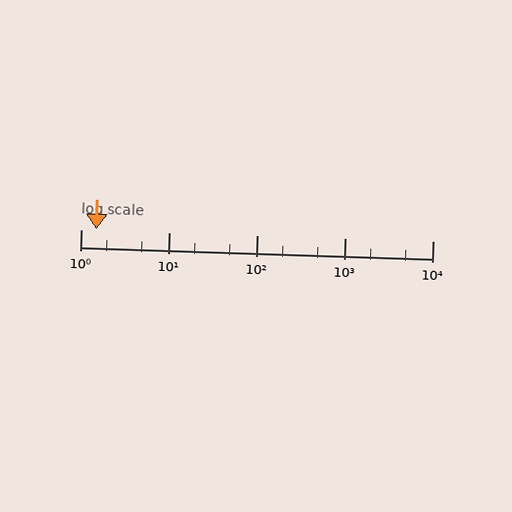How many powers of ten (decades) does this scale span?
The scale spans 4 decades, from 1 to 10000.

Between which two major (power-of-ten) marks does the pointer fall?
The pointer is between 1 and 10.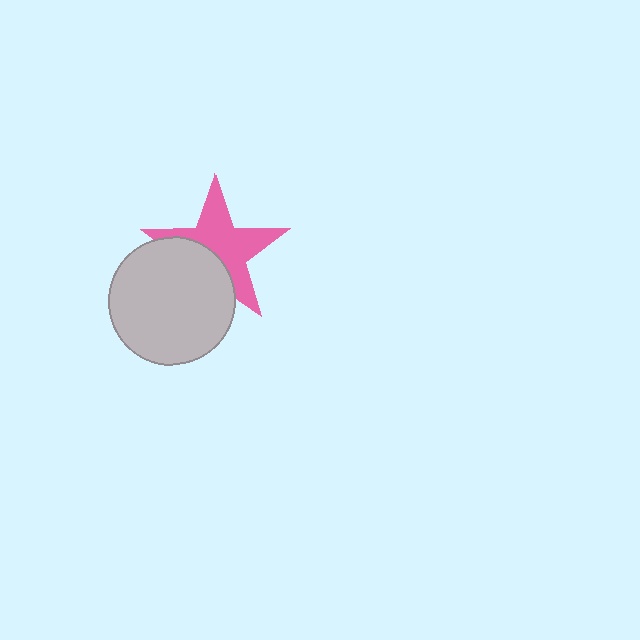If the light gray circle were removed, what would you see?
You would see the complete pink star.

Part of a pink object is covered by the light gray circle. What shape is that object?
It is a star.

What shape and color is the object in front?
The object in front is a light gray circle.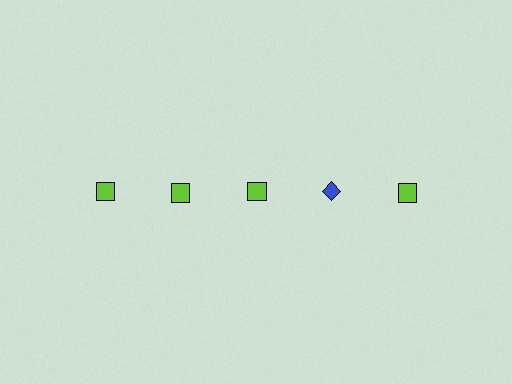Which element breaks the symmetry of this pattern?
The blue diamond in the top row, second from right column breaks the symmetry. All other shapes are lime squares.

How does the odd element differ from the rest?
It differs in both color (blue instead of lime) and shape (diamond instead of square).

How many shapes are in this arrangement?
There are 5 shapes arranged in a grid pattern.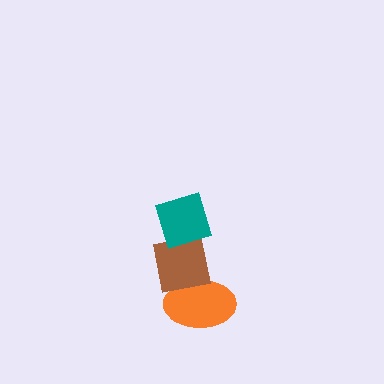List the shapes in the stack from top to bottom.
From top to bottom: the teal diamond, the brown square, the orange ellipse.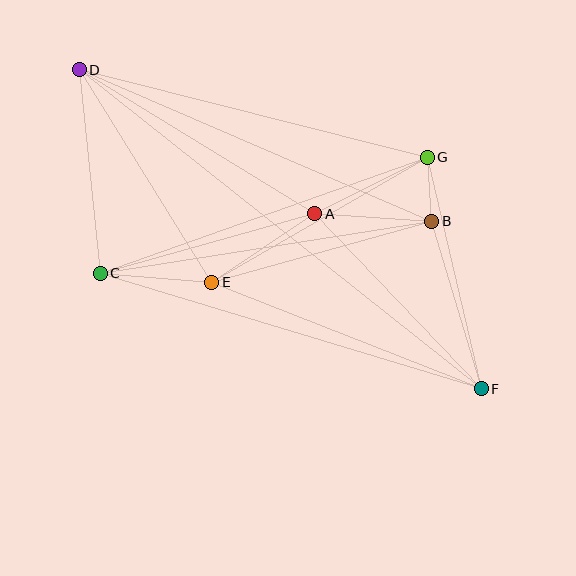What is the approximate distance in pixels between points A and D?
The distance between A and D is approximately 276 pixels.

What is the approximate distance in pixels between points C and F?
The distance between C and F is approximately 398 pixels.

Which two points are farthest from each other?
Points D and F are farthest from each other.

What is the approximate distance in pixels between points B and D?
The distance between B and D is approximately 384 pixels.